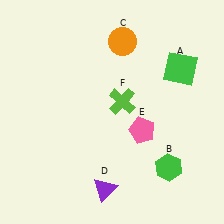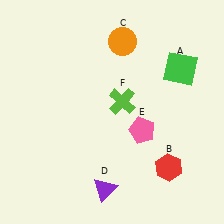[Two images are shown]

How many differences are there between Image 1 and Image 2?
There is 1 difference between the two images.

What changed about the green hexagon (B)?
In Image 1, B is green. In Image 2, it changed to red.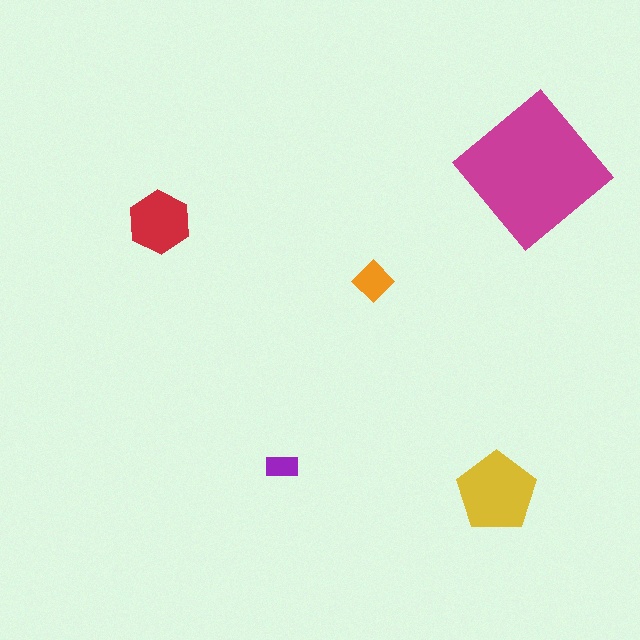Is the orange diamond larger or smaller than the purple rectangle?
Larger.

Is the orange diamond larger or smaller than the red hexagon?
Smaller.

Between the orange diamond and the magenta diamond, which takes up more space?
The magenta diamond.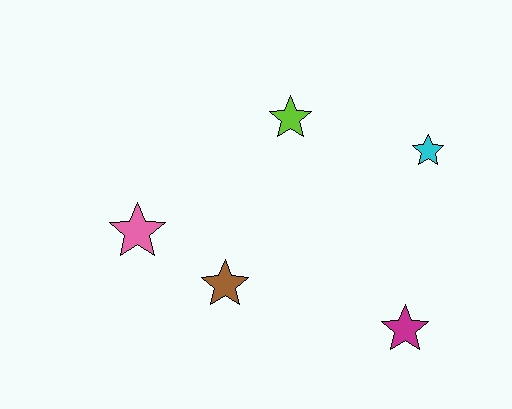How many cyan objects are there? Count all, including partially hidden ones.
There is 1 cyan object.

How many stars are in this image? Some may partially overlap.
There are 5 stars.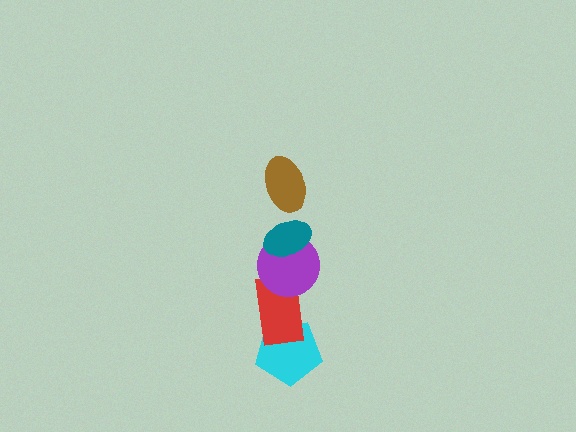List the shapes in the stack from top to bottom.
From top to bottom: the brown ellipse, the teal ellipse, the purple circle, the red rectangle, the cyan pentagon.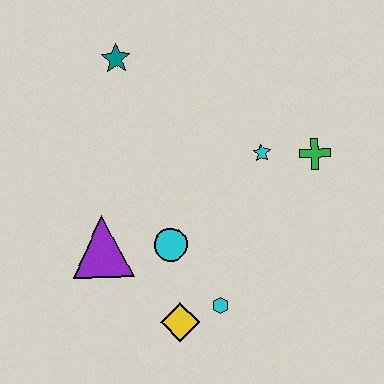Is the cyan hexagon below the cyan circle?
Yes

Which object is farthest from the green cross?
The purple triangle is farthest from the green cross.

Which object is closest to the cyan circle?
The purple triangle is closest to the cyan circle.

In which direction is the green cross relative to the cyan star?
The green cross is to the right of the cyan star.